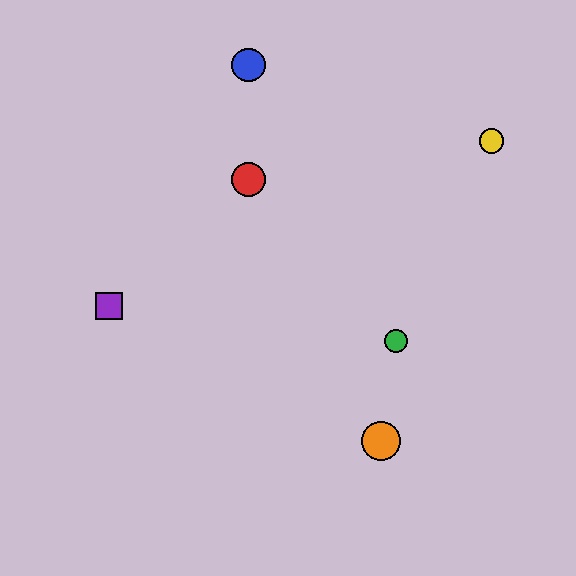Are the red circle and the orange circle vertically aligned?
No, the red circle is at x≈249 and the orange circle is at x≈381.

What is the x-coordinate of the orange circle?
The orange circle is at x≈381.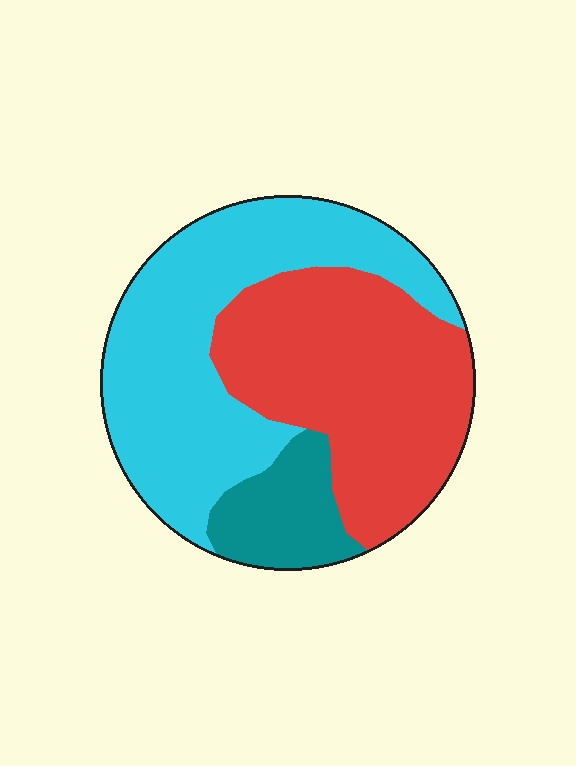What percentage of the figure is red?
Red covers roughly 40% of the figure.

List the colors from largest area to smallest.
From largest to smallest: cyan, red, teal.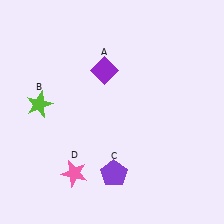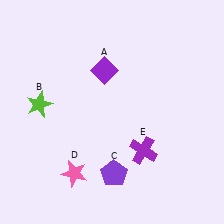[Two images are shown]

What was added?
A purple cross (E) was added in Image 2.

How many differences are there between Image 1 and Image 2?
There is 1 difference between the two images.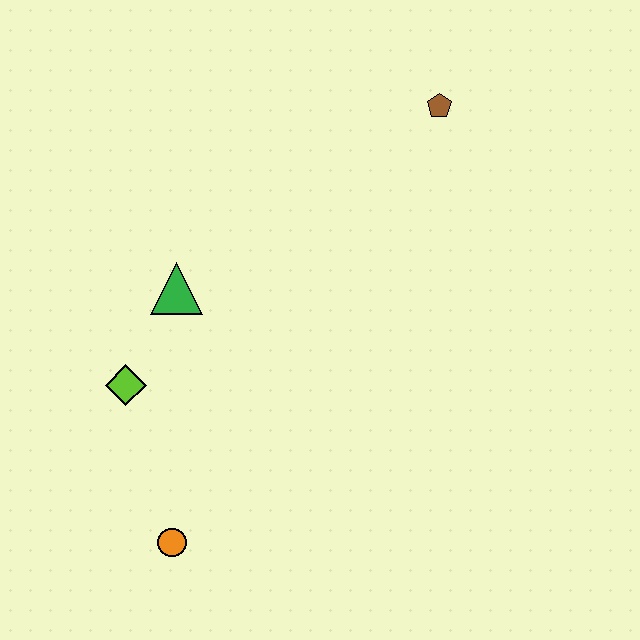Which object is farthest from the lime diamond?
The brown pentagon is farthest from the lime diamond.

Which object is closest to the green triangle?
The lime diamond is closest to the green triangle.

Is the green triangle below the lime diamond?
No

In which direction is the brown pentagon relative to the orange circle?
The brown pentagon is above the orange circle.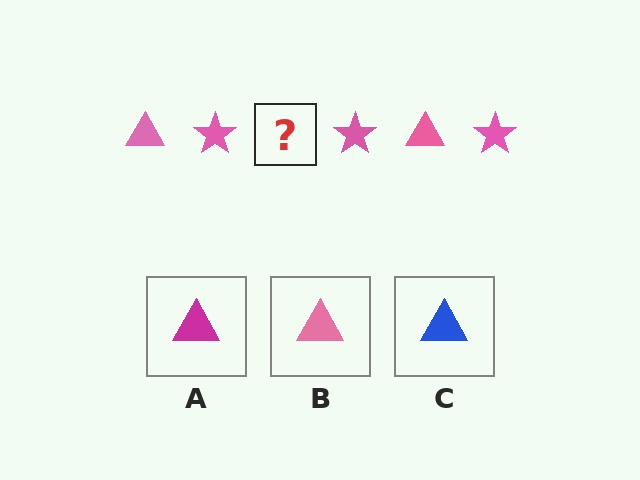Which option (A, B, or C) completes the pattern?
B.